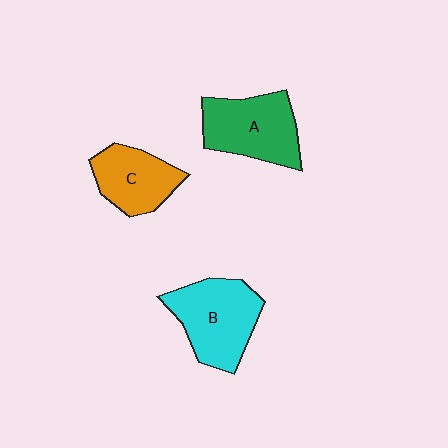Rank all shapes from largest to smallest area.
From largest to smallest: B (cyan), A (green), C (orange).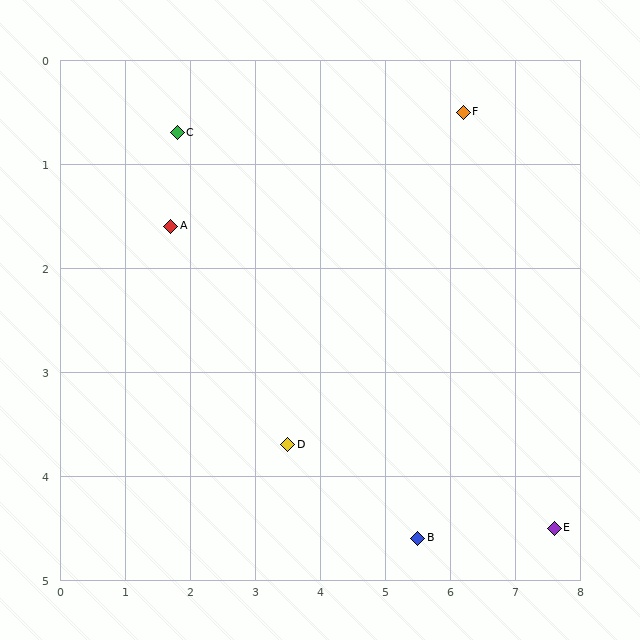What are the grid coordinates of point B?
Point B is at approximately (5.5, 4.6).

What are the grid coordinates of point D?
Point D is at approximately (3.5, 3.7).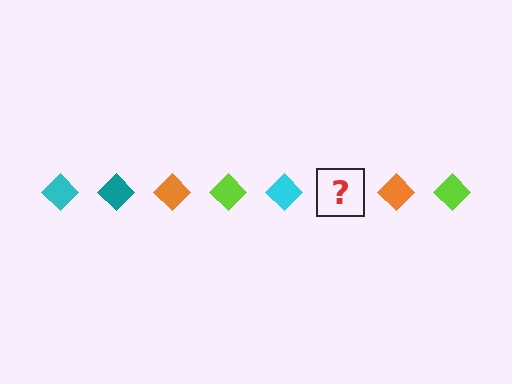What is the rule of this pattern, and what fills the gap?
The rule is that the pattern cycles through cyan, teal, orange, lime diamonds. The gap should be filled with a teal diamond.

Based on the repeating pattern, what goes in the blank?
The blank should be a teal diamond.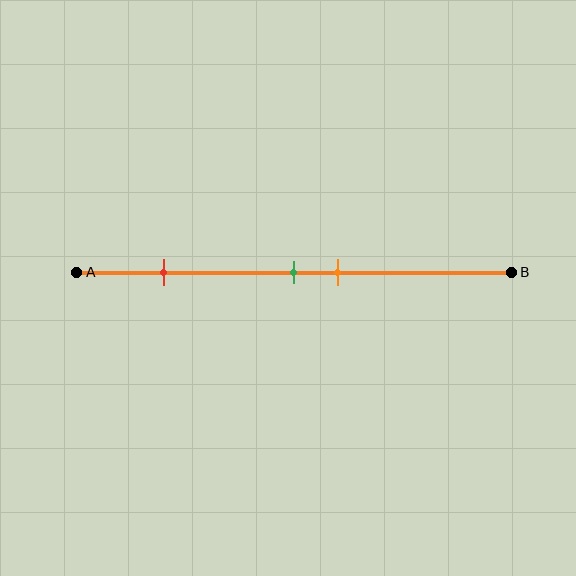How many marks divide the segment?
There are 3 marks dividing the segment.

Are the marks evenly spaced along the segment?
No, the marks are not evenly spaced.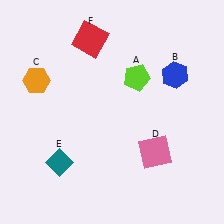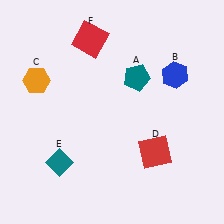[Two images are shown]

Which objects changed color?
A changed from lime to teal. D changed from pink to red.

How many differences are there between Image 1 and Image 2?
There are 2 differences between the two images.